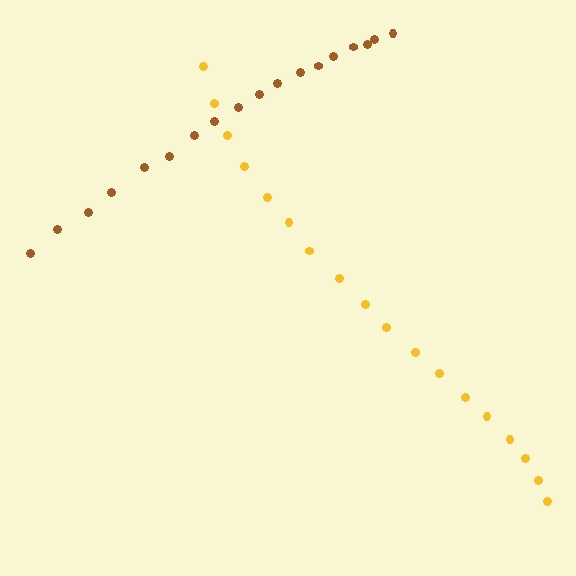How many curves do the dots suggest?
There are 2 distinct paths.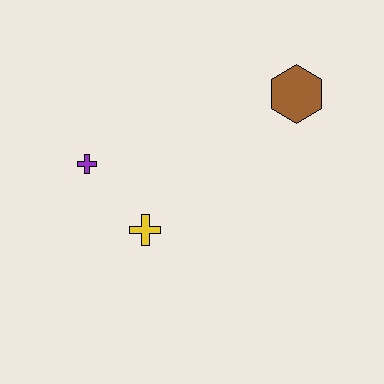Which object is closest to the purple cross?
The yellow cross is closest to the purple cross.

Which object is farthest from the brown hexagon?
The purple cross is farthest from the brown hexagon.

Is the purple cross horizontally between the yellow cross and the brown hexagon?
No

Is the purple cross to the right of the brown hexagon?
No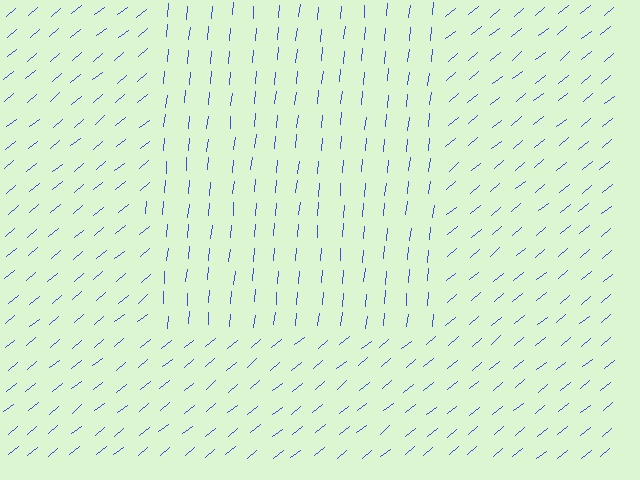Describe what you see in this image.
The image is filled with small blue line segments. A rectangle region in the image has lines oriented differently from the surrounding lines, creating a visible texture boundary.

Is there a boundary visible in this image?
Yes, there is a texture boundary formed by a change in line orientation.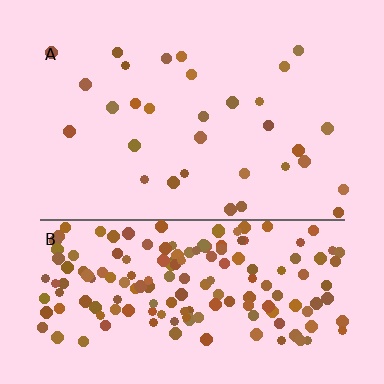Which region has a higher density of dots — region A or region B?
B (the bottom).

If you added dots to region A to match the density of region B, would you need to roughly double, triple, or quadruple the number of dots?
Approximately quadruple.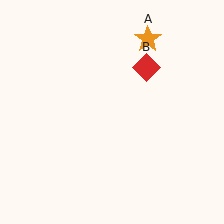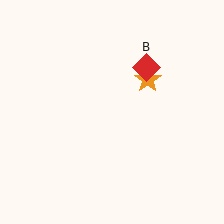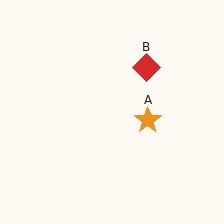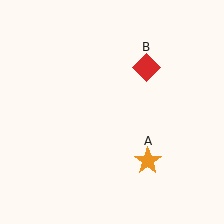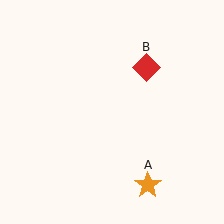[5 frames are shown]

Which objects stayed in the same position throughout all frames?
Red diamond (object B) remained stationary.